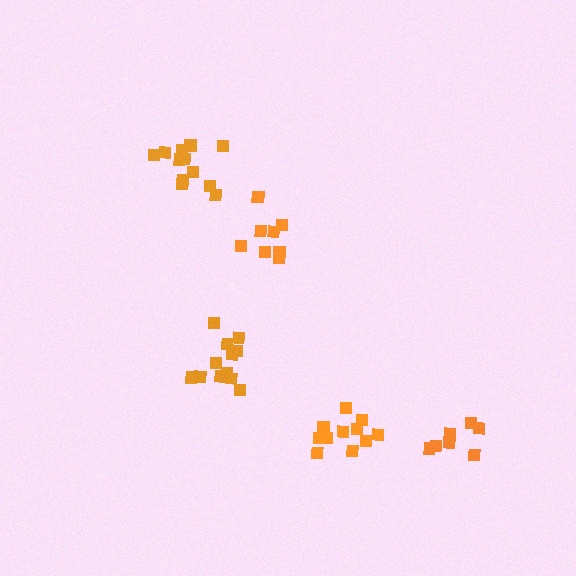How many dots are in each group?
Group 1: 8 dots, Group 2: 11 dots, Group 3: 13 dots, Group 4: 13 dots, Group 5: 8 dots (53 total).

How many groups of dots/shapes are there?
There are 5 groups.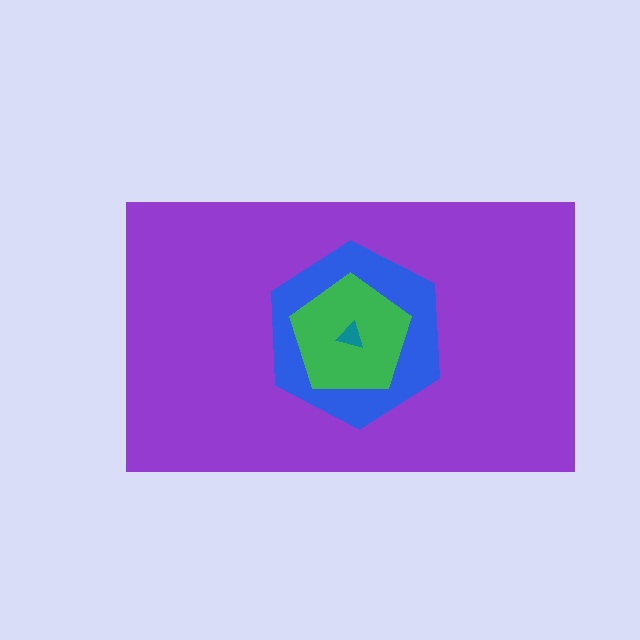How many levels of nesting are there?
4.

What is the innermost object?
The teal triangle.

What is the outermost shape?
The purple rectangle.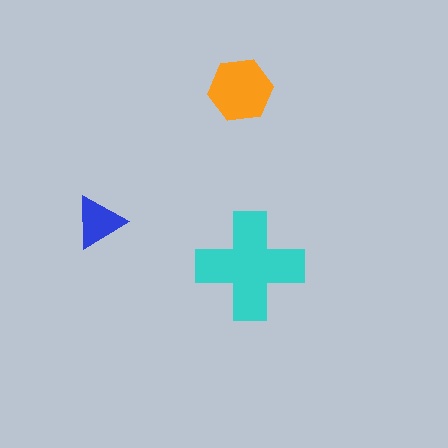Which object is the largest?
The cyan cross.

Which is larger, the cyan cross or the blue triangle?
The cyan cross.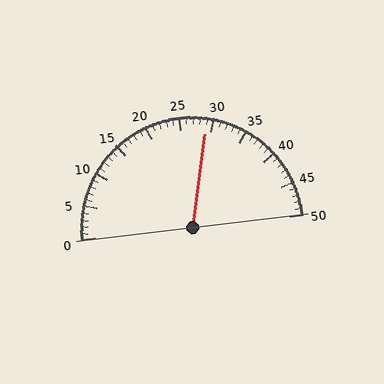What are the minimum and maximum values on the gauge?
The gauge ranges from 0 to 50.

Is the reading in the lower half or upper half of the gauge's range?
The reading is in the upper half of the range (0 to 50).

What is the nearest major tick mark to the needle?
The nearest major tick mark is 30.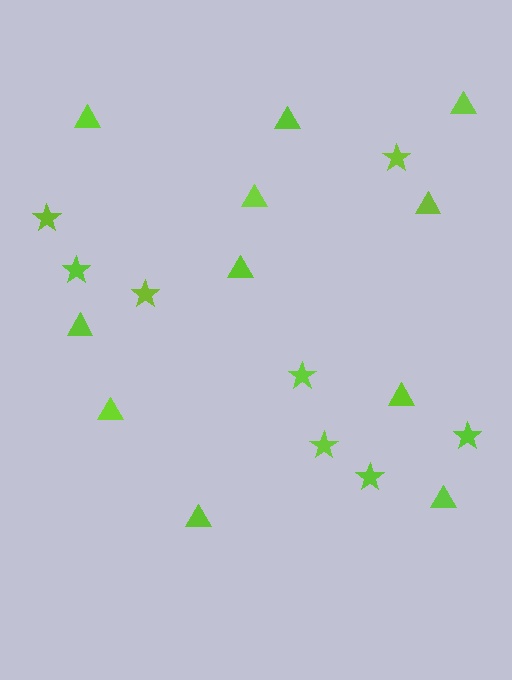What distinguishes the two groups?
There are 2 groups: one group of stars (8) and one group of triangles (11).